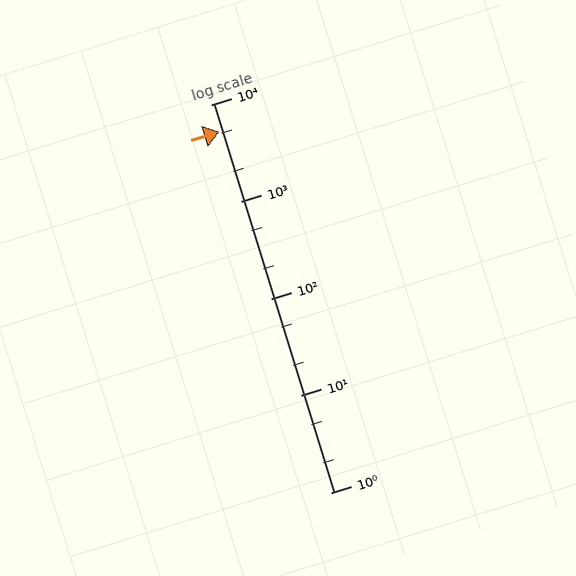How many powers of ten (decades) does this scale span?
The scale spans 4 decades, from 1 to 10000.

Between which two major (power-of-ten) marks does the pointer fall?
The pointer is between 1000 and 10000.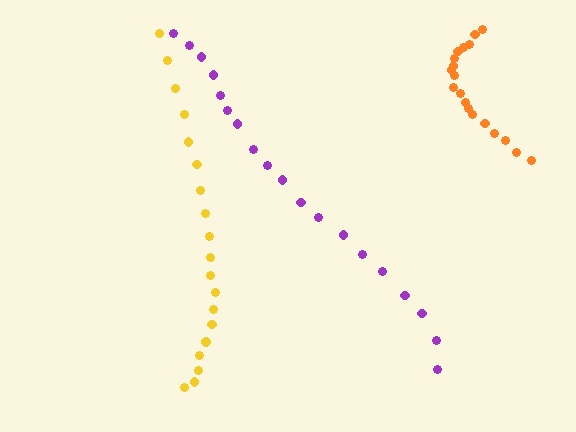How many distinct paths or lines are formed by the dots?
There are 3 distinct paths.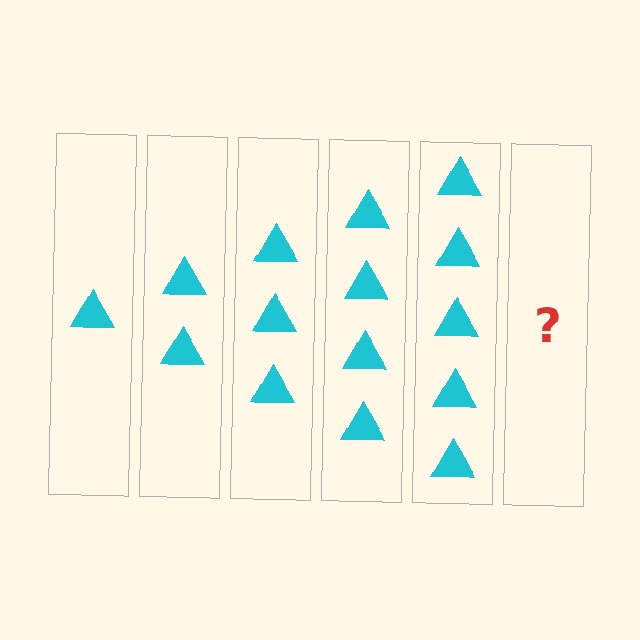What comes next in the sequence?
The next element should be 6 triangles.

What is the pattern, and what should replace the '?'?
The pattern is that each step adds one more triangle. The '?' should be 6 triangles.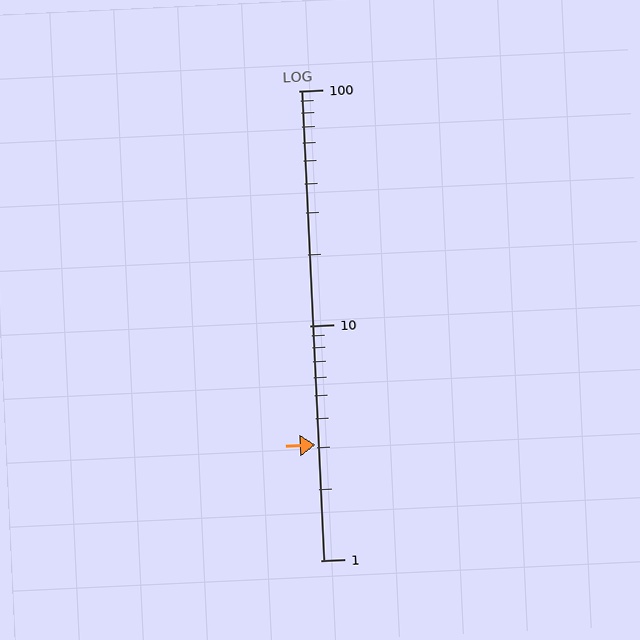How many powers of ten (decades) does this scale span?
The scale spans 2 decades, from 1 to 100.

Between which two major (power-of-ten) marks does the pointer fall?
The pointer is between 1 and 10.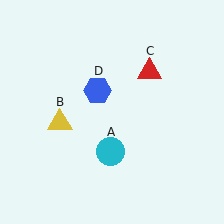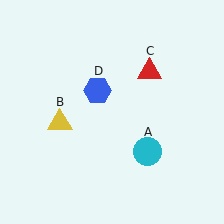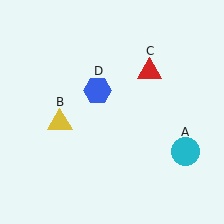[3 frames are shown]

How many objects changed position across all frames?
1 object changed position: cyan circle (object A).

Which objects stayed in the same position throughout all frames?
Yellow triangle (object B) and red triangle (object C) and blue hexagon (object D) remained stationary.